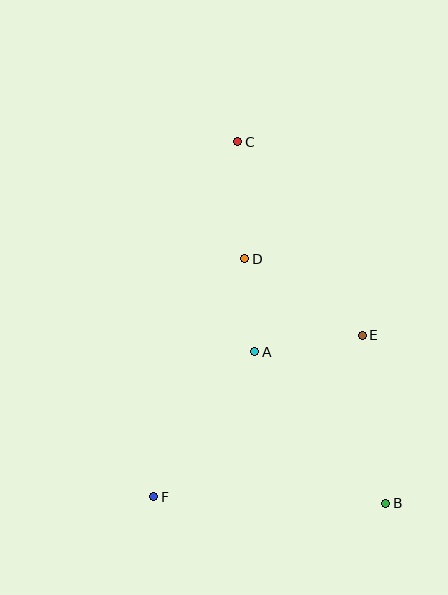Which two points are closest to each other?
Points A and D are closest to each other.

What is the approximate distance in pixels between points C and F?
The distance between C and F is approximately 365 pixels.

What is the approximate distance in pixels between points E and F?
The distance between E and F is approximately 264 pixels.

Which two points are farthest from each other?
Points B and C are farthest from each other.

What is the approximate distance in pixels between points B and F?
The distance between B and F is approximately 232 pixels.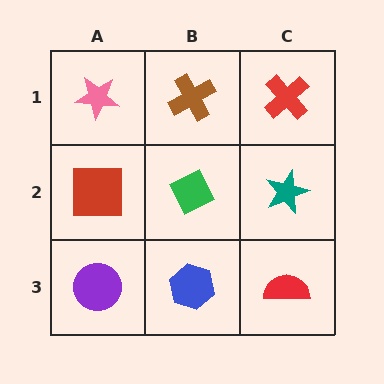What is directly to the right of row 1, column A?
A brown cross.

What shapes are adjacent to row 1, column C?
A teal star (row 2, column C), a brown cross (row 1, column B).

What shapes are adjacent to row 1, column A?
A red square (row 2, column A), a brown cross (row 1, column B).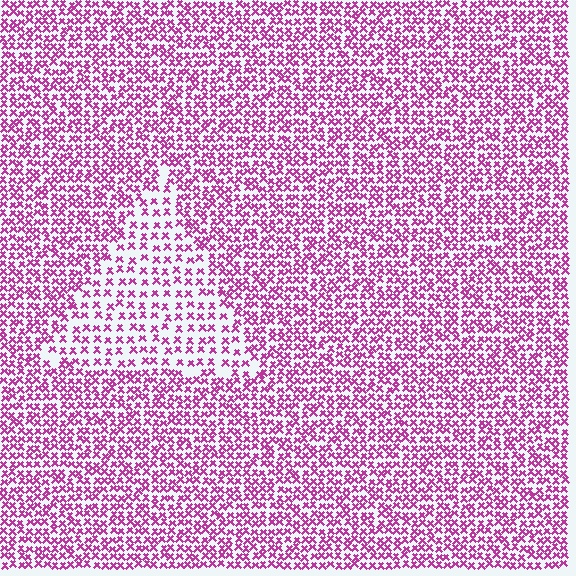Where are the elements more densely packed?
The elements are more densely packed outside the triangle boundary.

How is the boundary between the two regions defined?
The boundary is defined by a change in element density (approximately 1.9x ratio). All elements are the same color, size, and shape.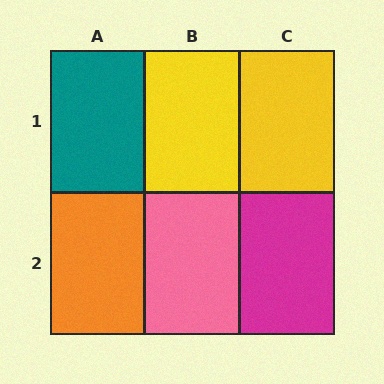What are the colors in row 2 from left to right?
Orange, pink, magenta.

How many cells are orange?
1 cell is orange.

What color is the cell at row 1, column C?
Yellow.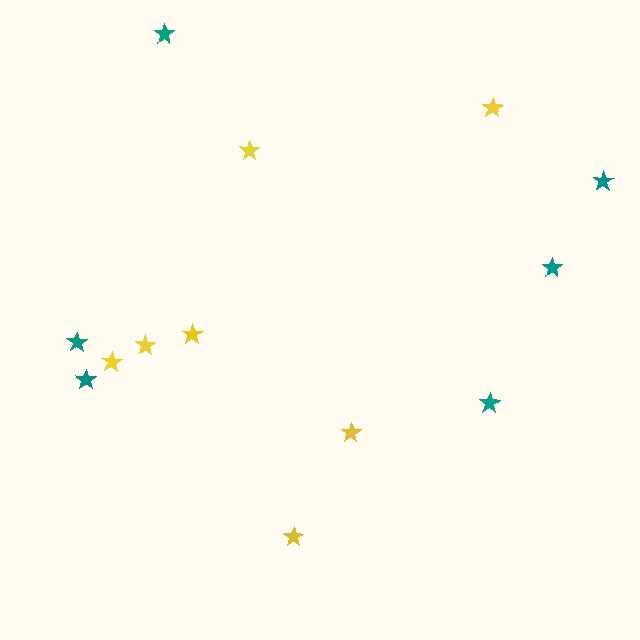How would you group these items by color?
There are 2 groups: one group of yellow stars (7) and one group of teal stars (6).